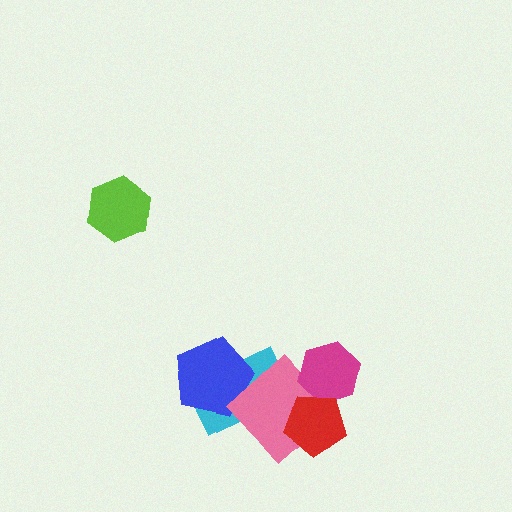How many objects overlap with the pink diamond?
3 objects overlap with the pink diamond.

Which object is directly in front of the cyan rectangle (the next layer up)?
The blue pentagon is directly in front of the cyan rectangle.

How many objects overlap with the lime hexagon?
0 objects overlap with the lime hexagon.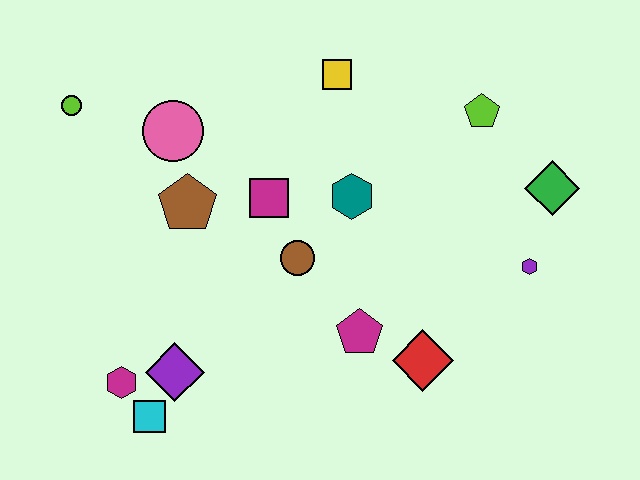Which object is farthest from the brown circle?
The lime circle is farthest from the brown circle.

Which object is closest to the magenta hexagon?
The cyan square is closest to the magenta hexagon.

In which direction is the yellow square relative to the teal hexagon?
The yellow square is above the teal hexagon.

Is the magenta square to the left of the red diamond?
Yes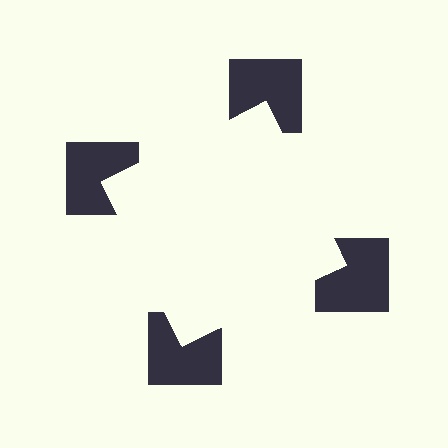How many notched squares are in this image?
There are 4 — one at each vertex of the illusory square.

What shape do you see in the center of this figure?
An illusory square — its edges are inferred from the aligned wedge cuts in the notched squares, not physically drawn.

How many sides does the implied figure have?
4 sides.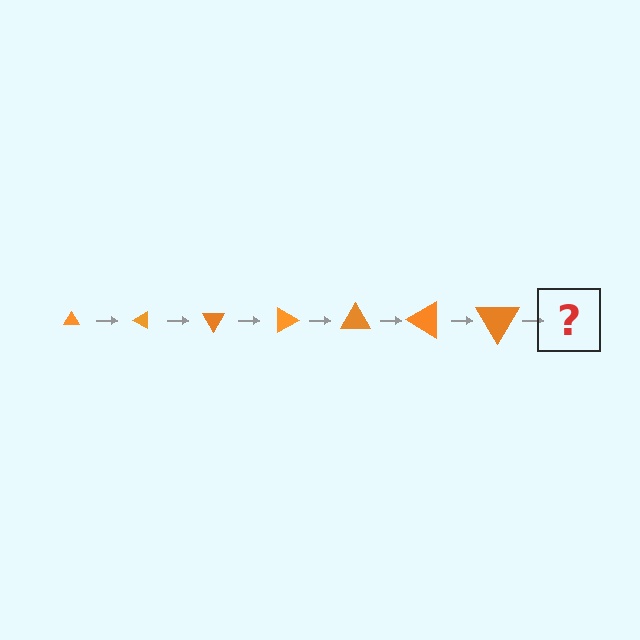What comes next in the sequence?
The next element should be a triangle, larger than the previous one and rotated 210 degrees from the start.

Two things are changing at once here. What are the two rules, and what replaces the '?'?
The two rules are that the triangle grows larger each step and it rotates 30 degrees each step. The '?' should be a triangle, larger than the previous one and rotated 210 degrees from the start.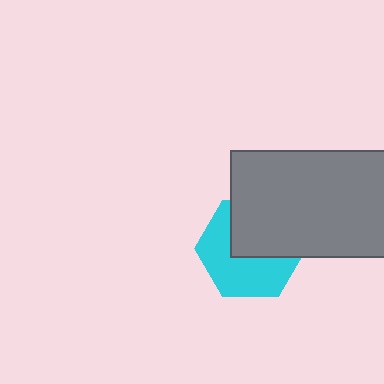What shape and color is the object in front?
The object in front is a gray rectangle.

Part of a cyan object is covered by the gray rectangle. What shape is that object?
It is a hexagon.